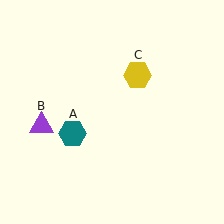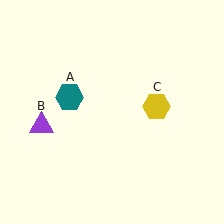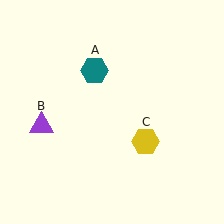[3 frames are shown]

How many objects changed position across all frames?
2 objects changed position: teal hexagon (object A), yellow hexagon (object C).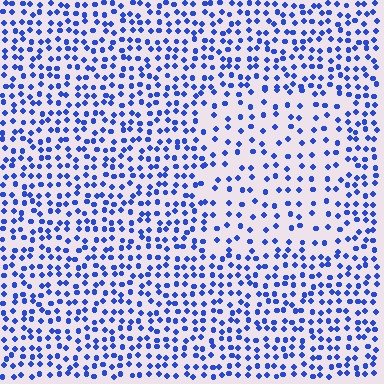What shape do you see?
I see a rectangle.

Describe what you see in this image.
The image contains small blue elements arranged at two different densities. A rectangle-shaped region is visible where the elements are less densely packed than the surrounding area.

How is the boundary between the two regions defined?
The boundary is defined by a change in element density (approximately 1.9x ratio). All elements are the same color, size, and shape.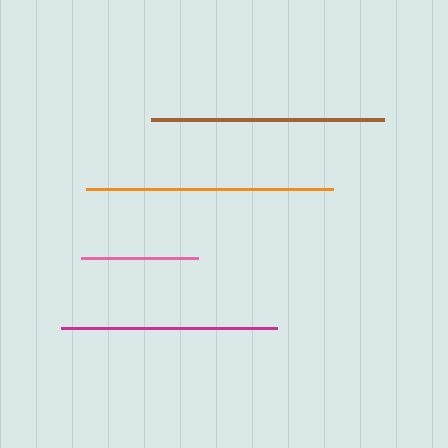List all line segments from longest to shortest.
From longest to shortest: orange, brown, magenta, pink.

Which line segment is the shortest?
The pink line is the shortest at approximately 117 pixels.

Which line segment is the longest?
The orange line is the longest at approximately 247 pixels.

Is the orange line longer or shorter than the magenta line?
The orange line is longer than the magenta line.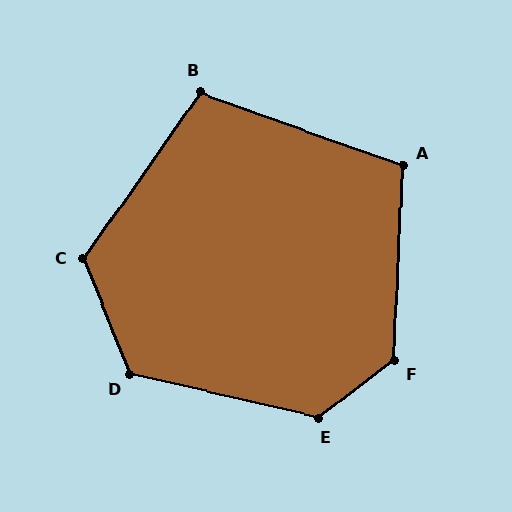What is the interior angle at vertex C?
Approximately 123 degrees (obtuse).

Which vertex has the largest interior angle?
E, at approximately 130 degrees.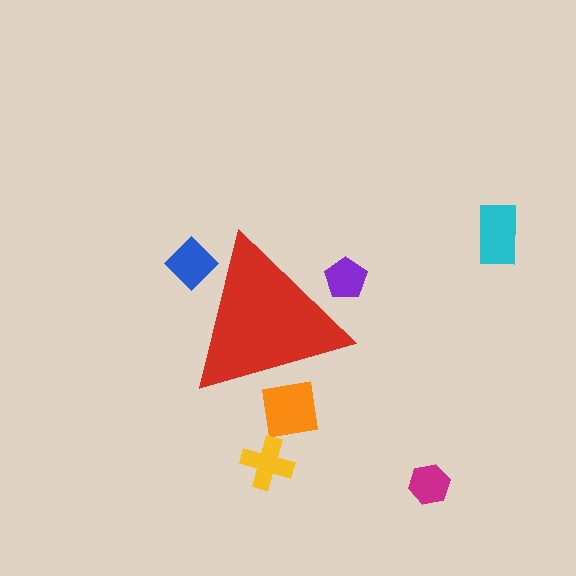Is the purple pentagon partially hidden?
Yes, the purple pentagon is partially hidden behind the red triangle.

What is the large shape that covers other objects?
A red triangle.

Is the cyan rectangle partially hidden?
No, the cyan rectangle is fully visible.